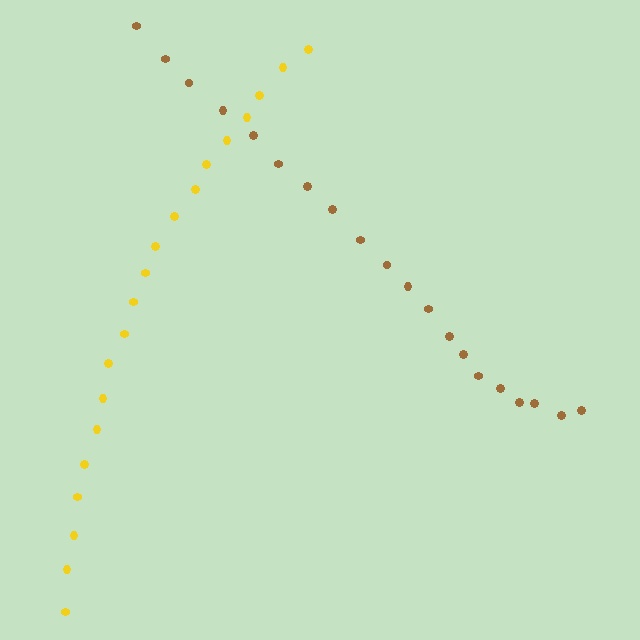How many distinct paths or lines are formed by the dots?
There are 2 distinct paths.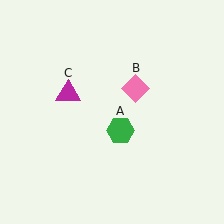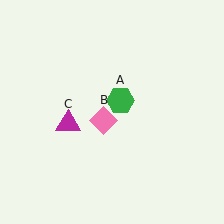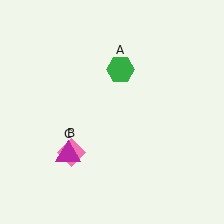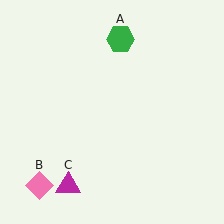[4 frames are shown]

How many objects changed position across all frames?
3 objects changed position: green hexagon (object A), pink diamond (object B), magenta triangle (object C).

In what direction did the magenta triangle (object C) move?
The magenta triangle (object C) moved down.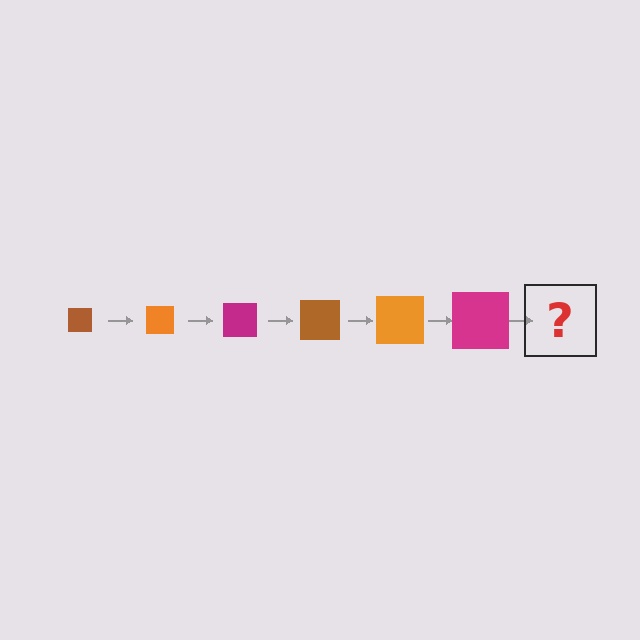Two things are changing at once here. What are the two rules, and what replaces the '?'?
The two rules are that the square grows larger each step and the color cycles through brown, orange, and magenta. The '?' should be a brown square, larger than the previous one.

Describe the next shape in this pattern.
It should be a brown square, larger than the previous one.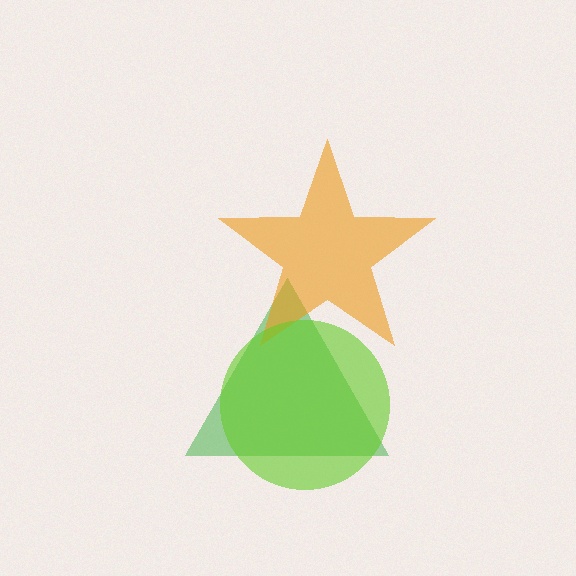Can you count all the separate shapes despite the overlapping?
Yes, there are 3 separate shapes.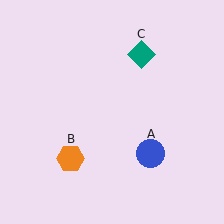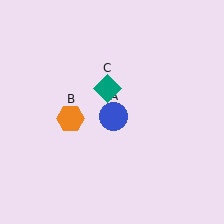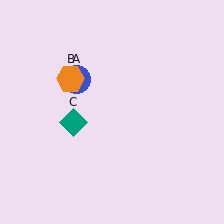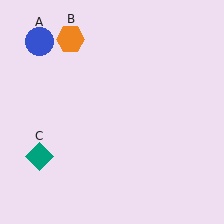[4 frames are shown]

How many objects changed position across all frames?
3 objects changed position: blue circle (object A), orange hexagon (object B), teal diamond (object C).